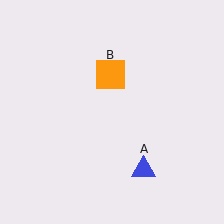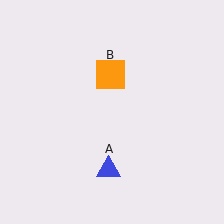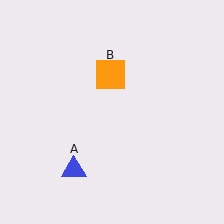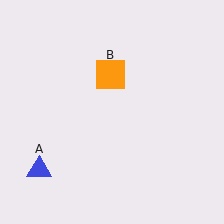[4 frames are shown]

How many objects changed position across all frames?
1 object changed position: blue triangle (object A).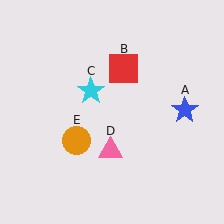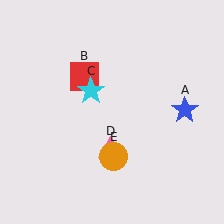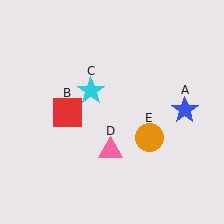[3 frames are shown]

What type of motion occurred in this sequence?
The red square (object B), orange circle (object E) rotated counterclockwise around the center of the scene.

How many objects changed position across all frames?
2 objects changed position: red square (object B), orange circle (object E).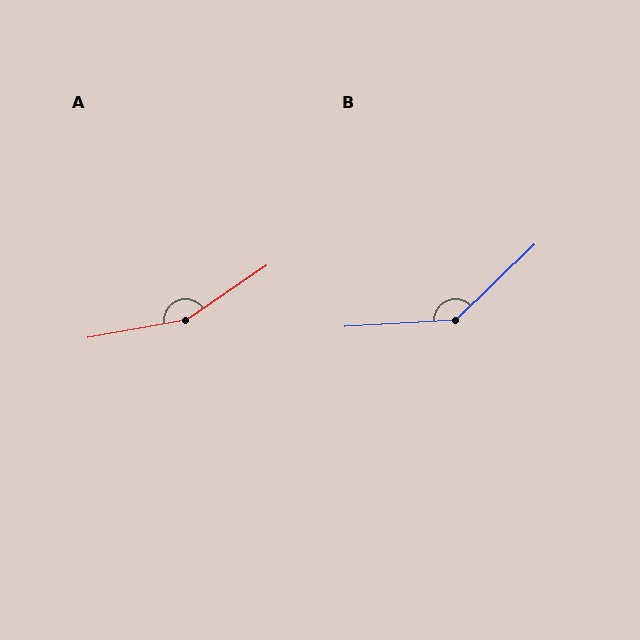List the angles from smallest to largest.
B (139°), A (156°).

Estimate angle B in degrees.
Approximately 139 degrees.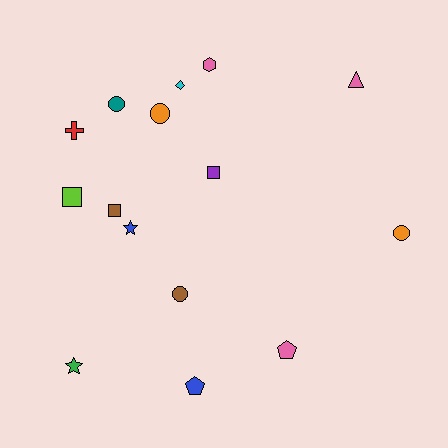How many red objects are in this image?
There is 1 red object.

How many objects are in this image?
There are 15 objects.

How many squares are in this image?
There are 3 squares.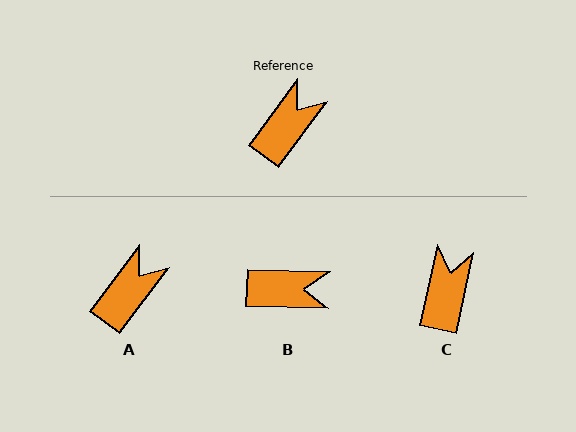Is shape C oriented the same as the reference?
No, it is off by about 25 degrees.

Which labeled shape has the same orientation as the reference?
A.